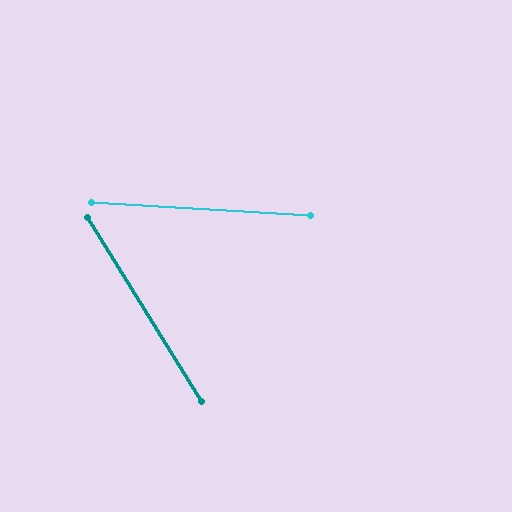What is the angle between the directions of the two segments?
Approximately 55 degrees.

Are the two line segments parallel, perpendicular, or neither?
Neither parallel nor perpendicular — they differ by about 55°.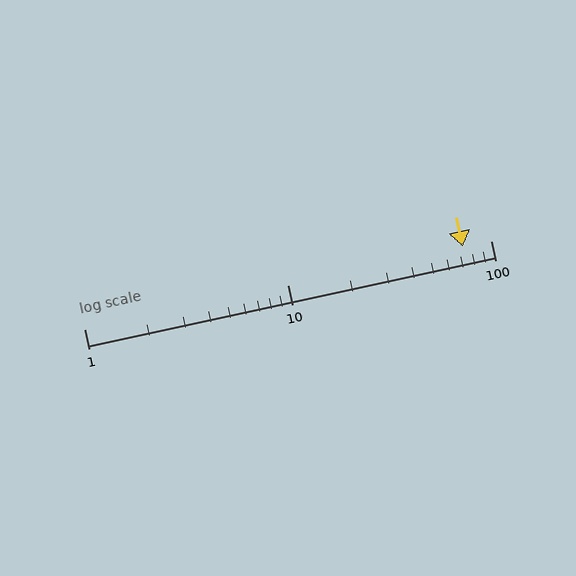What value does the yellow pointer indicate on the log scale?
The pointer indicates approximately 73.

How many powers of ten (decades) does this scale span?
The scale spans 2 decades, from 1 to 100.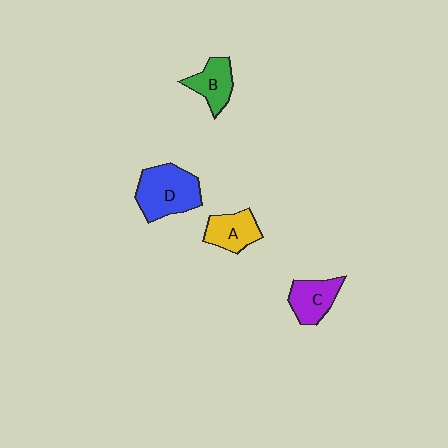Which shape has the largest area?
Shape D (blue).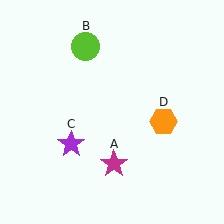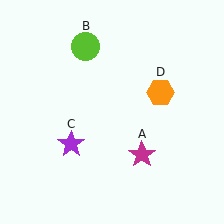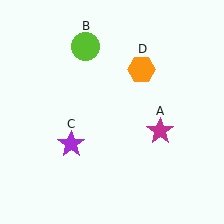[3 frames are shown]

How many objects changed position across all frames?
2 objects changed position: magenta star (object A), orange hexagon (object D).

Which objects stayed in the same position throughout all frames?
Lime circle (object B) and purple star (object C) remained stationary.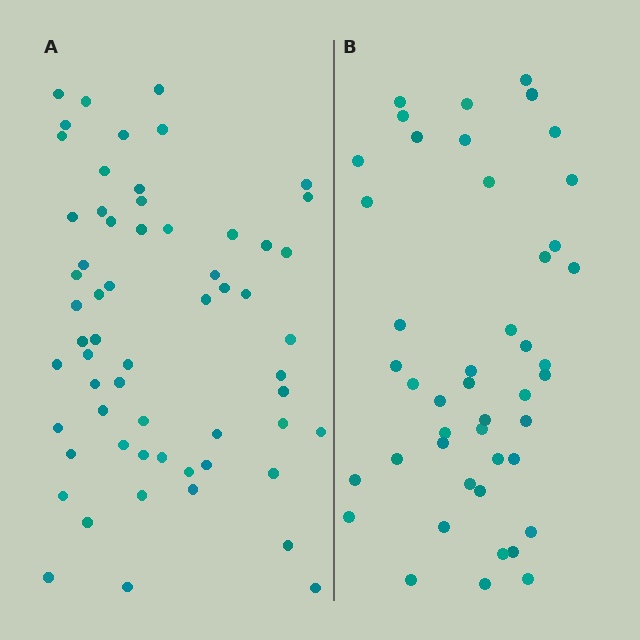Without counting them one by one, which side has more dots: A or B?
Region A (the left region) has more dots.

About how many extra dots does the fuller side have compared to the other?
Region A has approximately 15 more dots than region B.